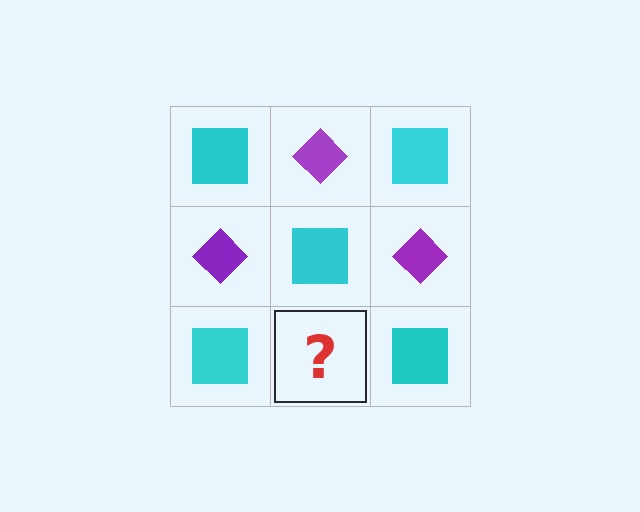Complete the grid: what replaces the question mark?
The question mark should be replaced with a purple diamond.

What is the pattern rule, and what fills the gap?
The rule is that it alternates cyan square and purple diamond in a checkerboard pattern. The gap should be filled with a purple diamond.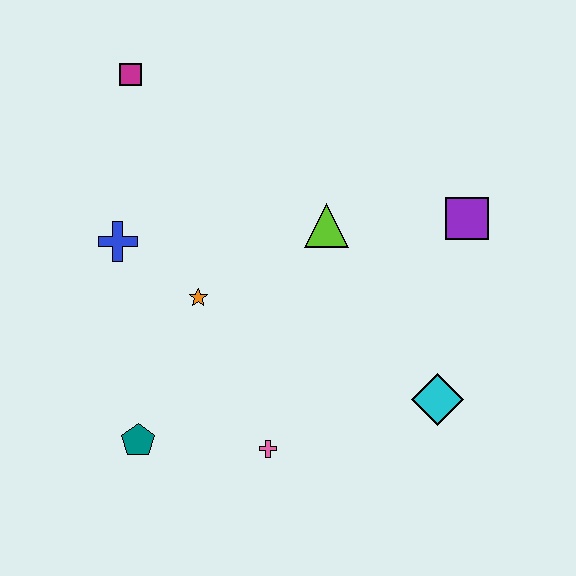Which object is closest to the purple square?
The lime triangle is closest to the purple square.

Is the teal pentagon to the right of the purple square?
No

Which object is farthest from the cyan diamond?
The magenta square is farthest from the cyan diamond.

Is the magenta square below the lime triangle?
No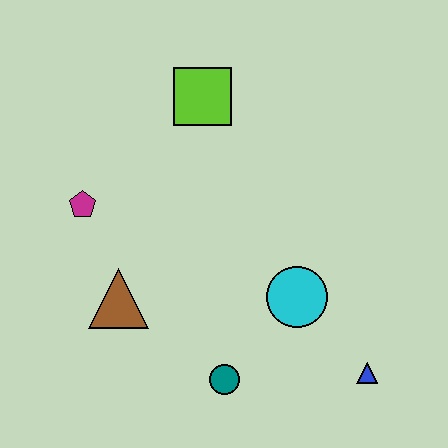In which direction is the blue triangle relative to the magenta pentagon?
The blue triangle is to the right of the magenta pentagon.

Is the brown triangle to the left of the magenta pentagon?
No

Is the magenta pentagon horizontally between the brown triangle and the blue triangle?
No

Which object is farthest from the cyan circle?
The magenta pentagon is farthest from the cyan circle.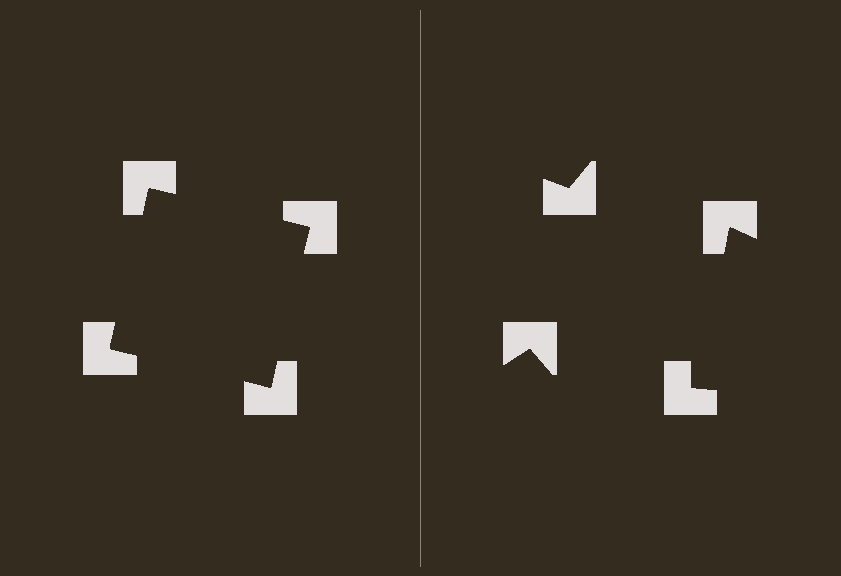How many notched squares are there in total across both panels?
8 — 4 on each side.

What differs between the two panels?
The notched squares are positioned identically on both sides; only the wedge orientations differ. On the left they align to a square; on the right they are misaligned.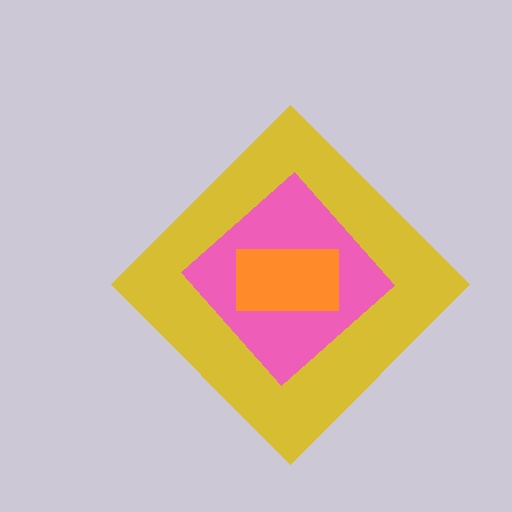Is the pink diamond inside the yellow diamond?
Yes.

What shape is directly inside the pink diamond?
The orange rectangle.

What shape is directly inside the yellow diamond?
The pink diamond.